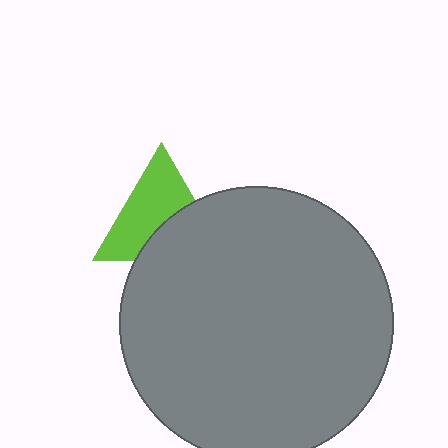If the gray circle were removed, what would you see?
You would see the complete lime triangle.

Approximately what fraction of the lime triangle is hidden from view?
Roughly 40% of the lime triangle is hidden behind the gray circle.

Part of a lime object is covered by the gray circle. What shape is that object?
It is a triangle.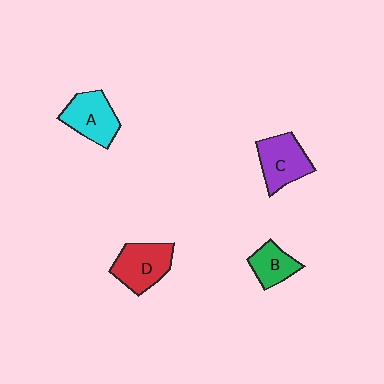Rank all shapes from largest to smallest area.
From largest to smallest: D (red), C (purple), A (cyan), B (green).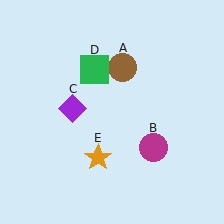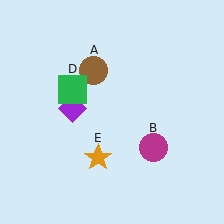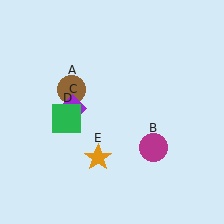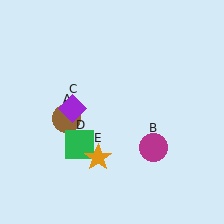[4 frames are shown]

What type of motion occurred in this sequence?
The brown circle (object A), green square (object D) rotated counterclockwise around the center of the scene.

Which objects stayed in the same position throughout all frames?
Magenta circle (object B) and purple diamond (object C) and orange star (object E) remained stationary.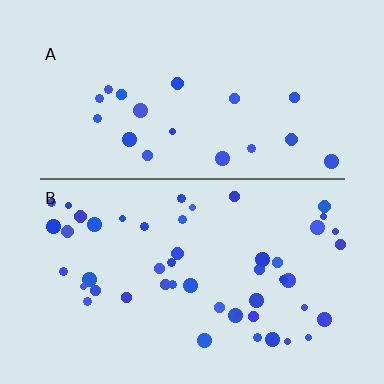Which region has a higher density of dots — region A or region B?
B (the bottom).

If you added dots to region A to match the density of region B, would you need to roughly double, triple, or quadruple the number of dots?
Approximately triple.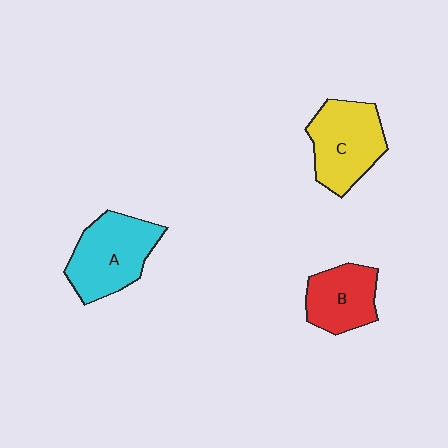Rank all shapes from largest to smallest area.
From largest to smallest: A (cyan), C (yellow), B (red).